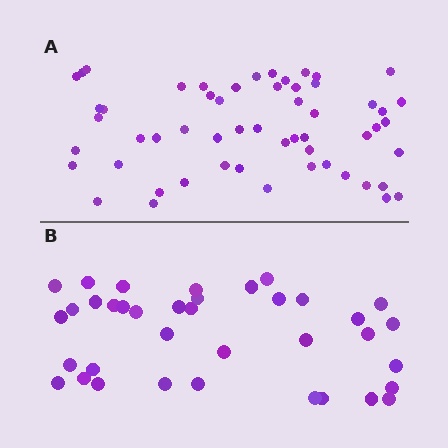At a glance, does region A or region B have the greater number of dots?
Region A (the top region) has more dots.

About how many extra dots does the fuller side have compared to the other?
Region A has approximately 20 more dots than region B.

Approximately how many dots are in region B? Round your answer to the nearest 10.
About 40 dots. (The exact count is 37, which rounds to 40.)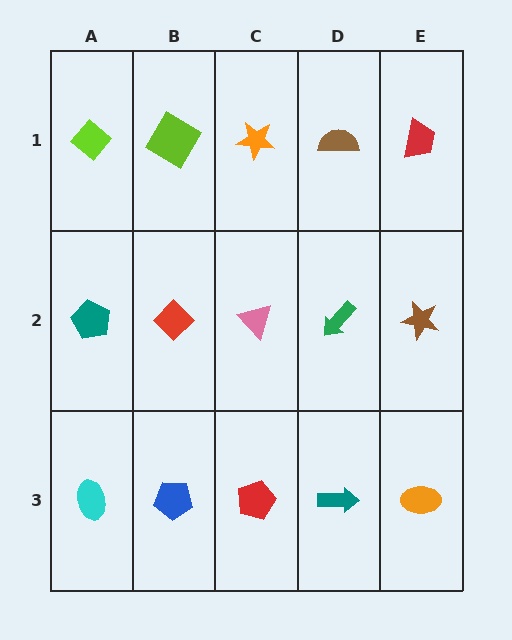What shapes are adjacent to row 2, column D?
A brown semicircle (row 1, column D), a teal arrow (row 3, column D), a pink triangle (row 2, column C), a brown star (row 2, column E).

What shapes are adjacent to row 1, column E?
A brown star (row 2, column E), a brown semicircle (row 1, column D).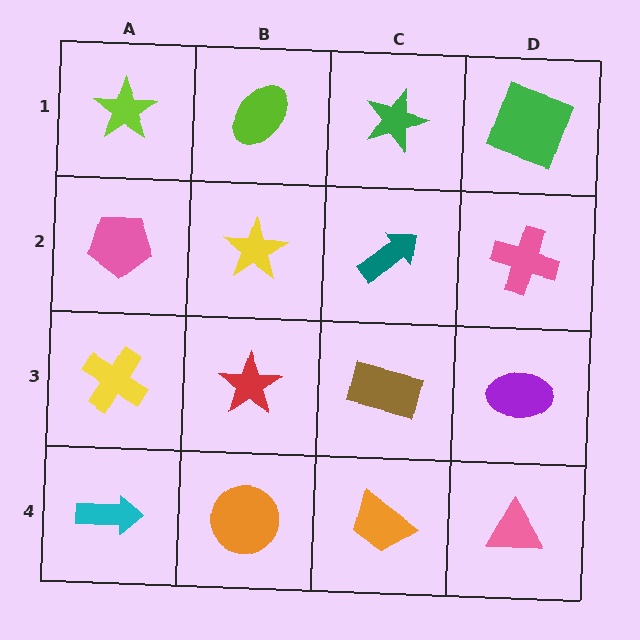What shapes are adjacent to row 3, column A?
A pink pentagon (row 2, column A), a cyan arrow (row 4, column A), a red star (row 3, column B).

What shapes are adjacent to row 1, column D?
A pink cross (row 2, column D), a green star (row 1, column C).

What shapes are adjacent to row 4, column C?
A brown rectangle (row 3, column C), an orange circle (row 4, column B), a pink triangle (row 4, column D).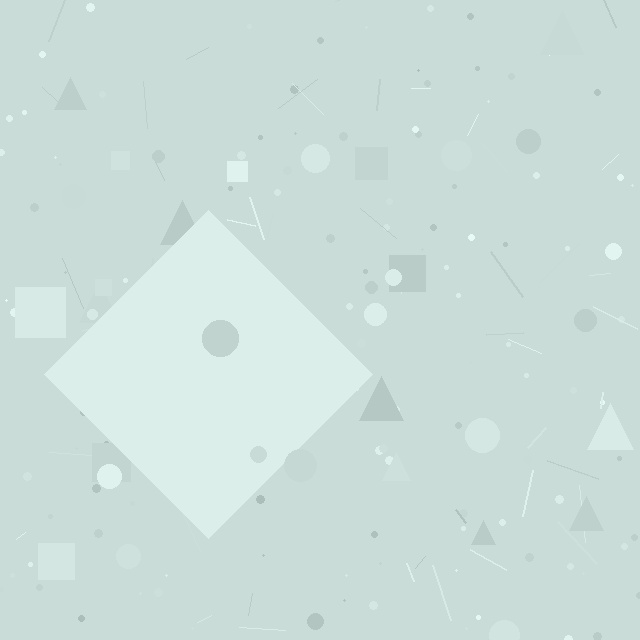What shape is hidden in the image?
A diamond is hidden in the image.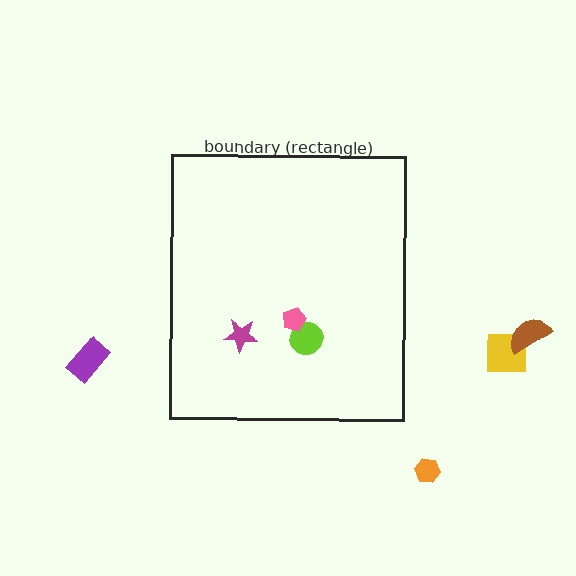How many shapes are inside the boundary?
3 inside, 4 outside.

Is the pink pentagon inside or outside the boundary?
Inside.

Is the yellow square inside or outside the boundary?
Outside.